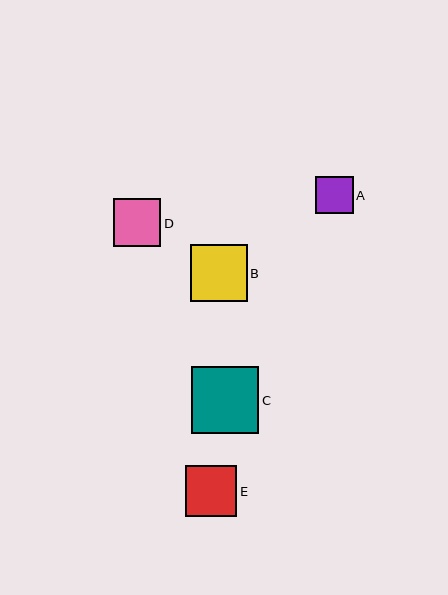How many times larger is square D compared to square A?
Square D is approximately 1.3 times the size of square A.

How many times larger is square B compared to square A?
Square B is approximately 1.5 times the size of square A.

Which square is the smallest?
Square A is the smallest with a size of approximately 37 pixels.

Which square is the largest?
Square C is the largest with a size of approximately 67 pixels.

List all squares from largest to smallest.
From largest to smallest: C, B, E, D, A.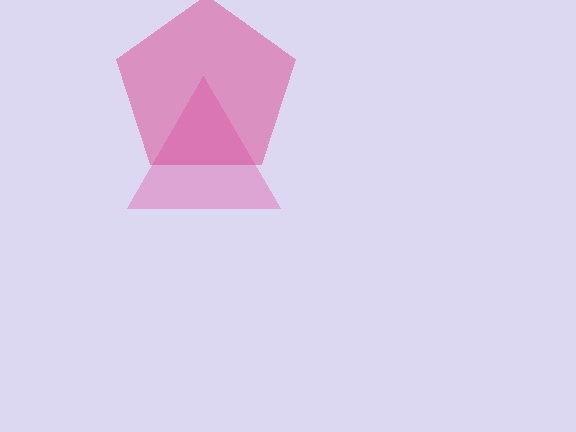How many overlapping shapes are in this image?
There are 2 overlapping shapes in the image.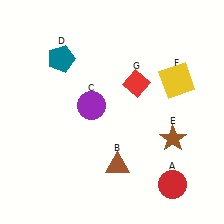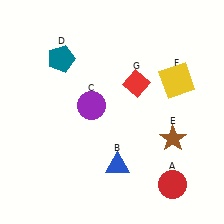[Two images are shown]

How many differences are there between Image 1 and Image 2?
There is 1 difference between the two images.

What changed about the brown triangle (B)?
In Image 1, B is brown. In Image 2, it changed to blue.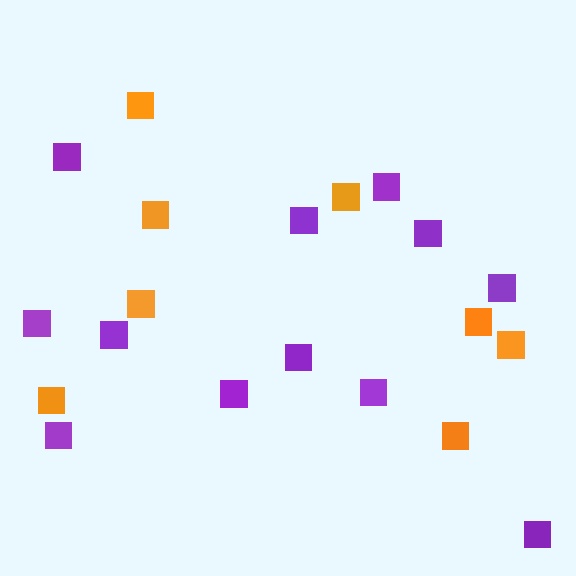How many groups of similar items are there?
There are 2 groups: one group of orange squares (8) and one group of purple squares (12).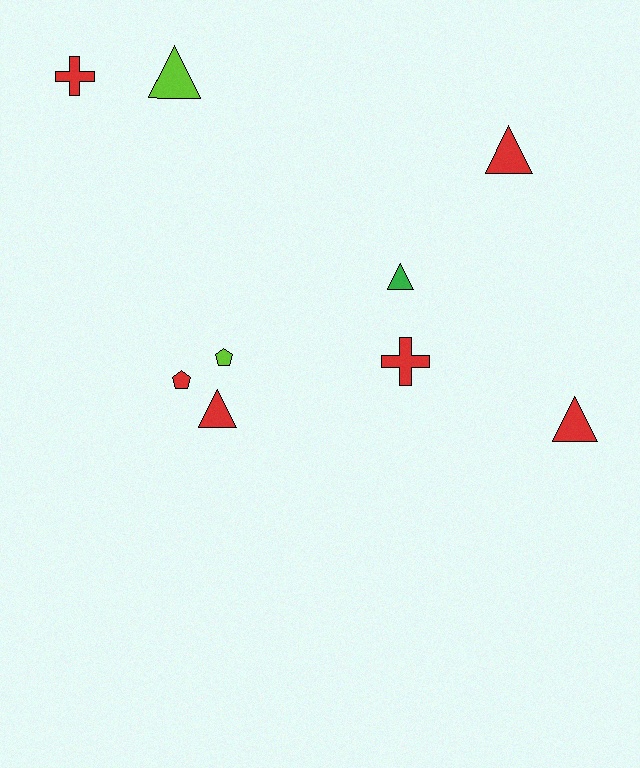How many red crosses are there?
There are 2 red crosses.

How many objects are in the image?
There are 9 objects.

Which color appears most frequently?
Red, with 6 objects.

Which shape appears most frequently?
Triangle, with 5 objects.